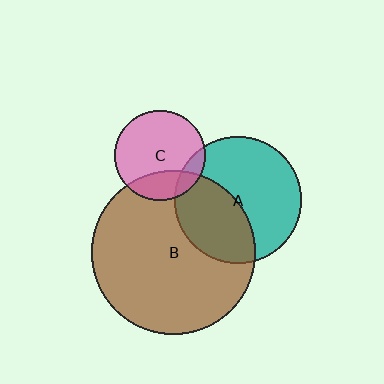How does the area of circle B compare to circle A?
Approximately 1.7 times.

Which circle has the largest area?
Circle B (brown).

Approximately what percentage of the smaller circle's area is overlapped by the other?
Approximately 10%.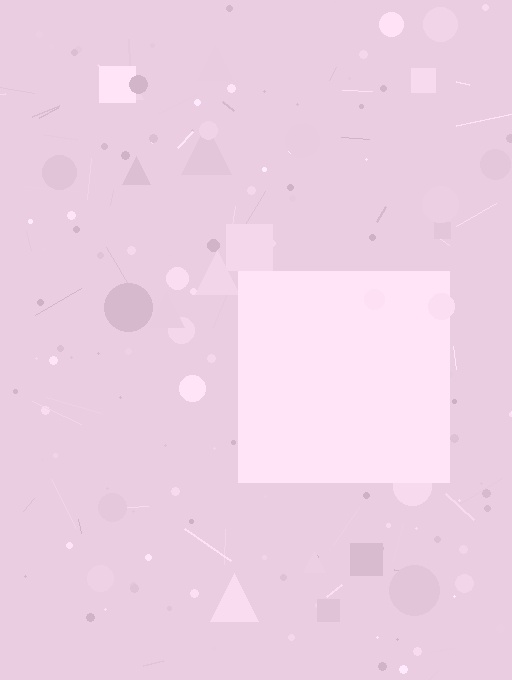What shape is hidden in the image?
A square is hidden in the image.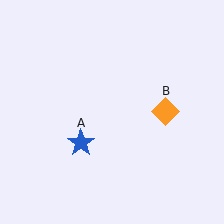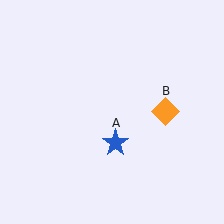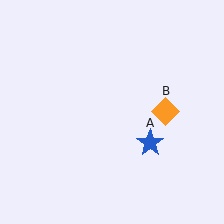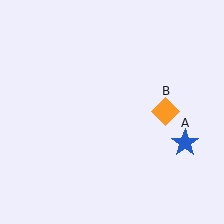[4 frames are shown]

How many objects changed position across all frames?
1 object changed position: blue star (object A).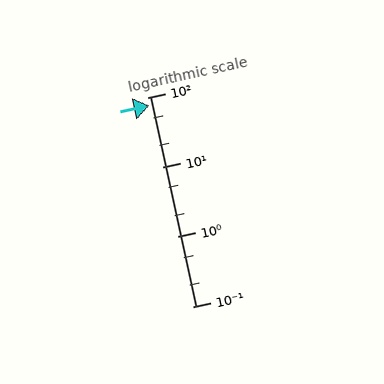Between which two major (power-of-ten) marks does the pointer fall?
The pointer is between 10 and 100.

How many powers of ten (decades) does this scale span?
The scale spans 3 decades, from 0.1 to 100.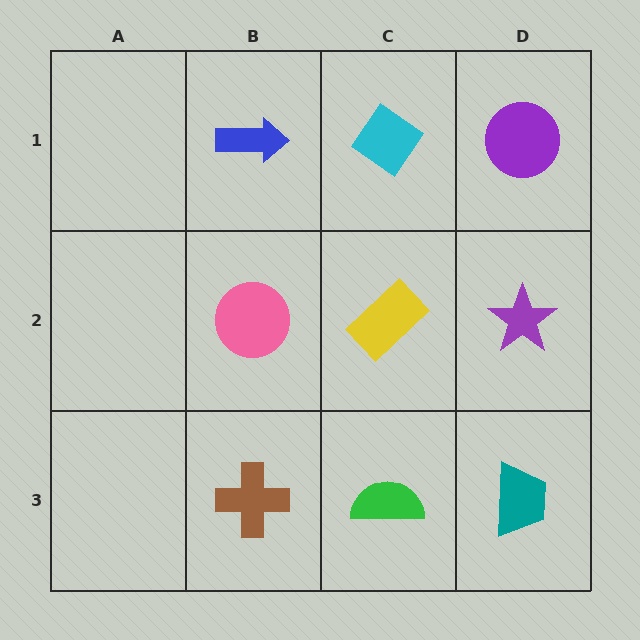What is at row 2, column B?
A pink circle.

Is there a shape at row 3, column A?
No, that cell is empty.